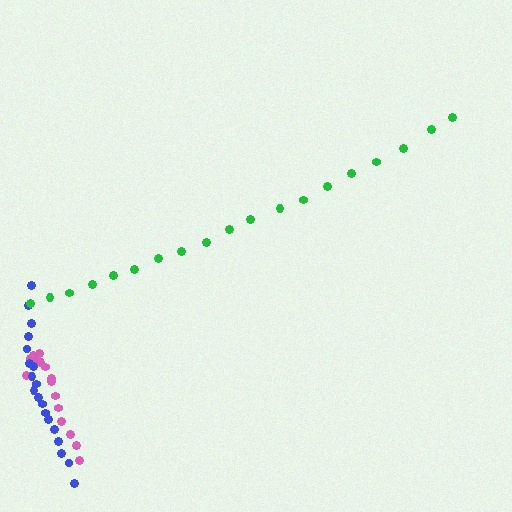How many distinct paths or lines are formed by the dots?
There are 3 distinct paths.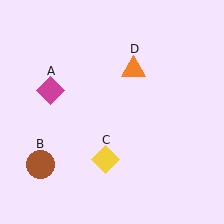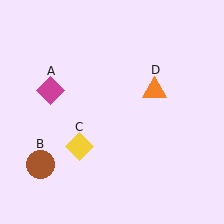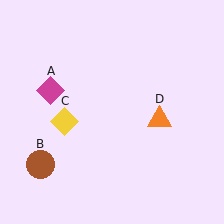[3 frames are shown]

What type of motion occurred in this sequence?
The yellow diamond (object C), orange triangle (object D) rotated clockwise around the center of the scene.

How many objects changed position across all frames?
2 objects changed position: yellow diamond (object C), orange triangle (object D).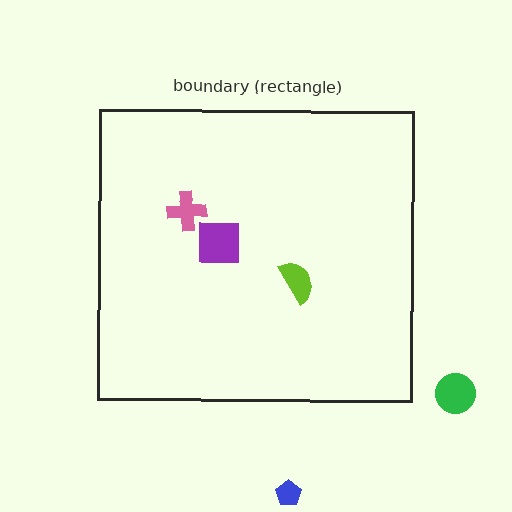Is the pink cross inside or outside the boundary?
Inside.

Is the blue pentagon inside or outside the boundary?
Outside.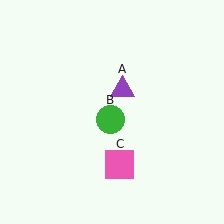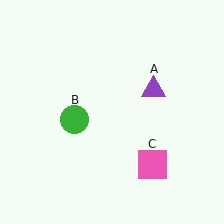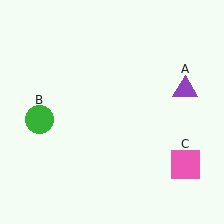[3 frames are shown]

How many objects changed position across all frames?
3 objects changed position: purple triangle (object A), green circle (object B), pink square (object C).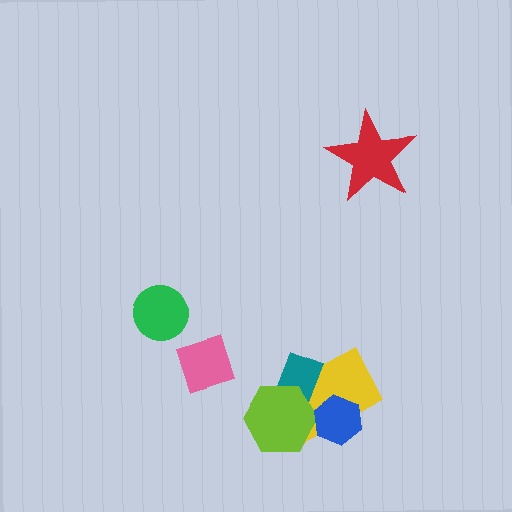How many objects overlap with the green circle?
0 objects overlap with the green circle.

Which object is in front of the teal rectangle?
The lime hexagon is in front of the teal rectangle.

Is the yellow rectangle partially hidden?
Yes, it is partially covered by another shape.